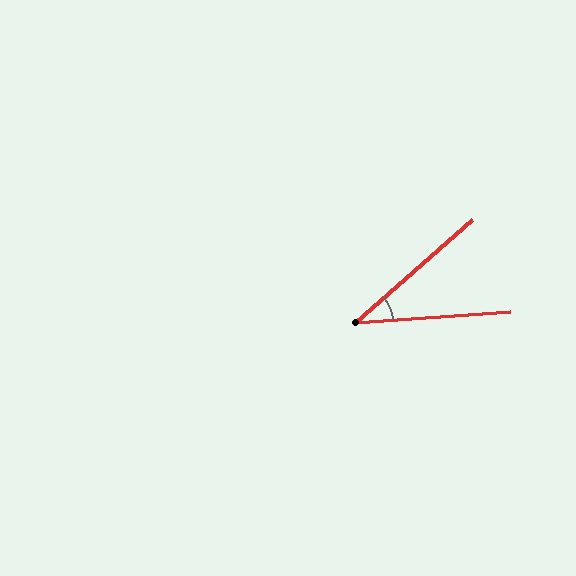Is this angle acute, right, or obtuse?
It is acute.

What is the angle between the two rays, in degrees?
Approximately 37 degrees.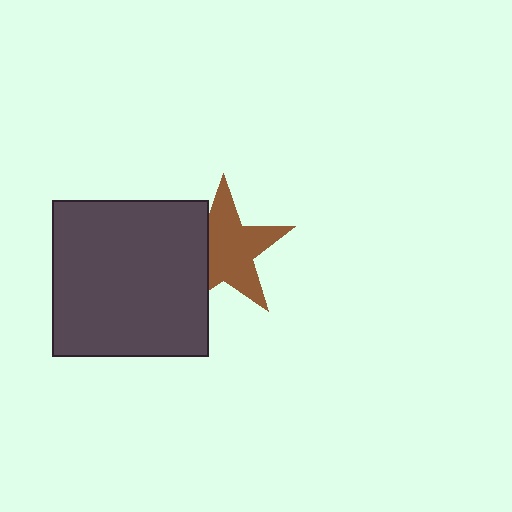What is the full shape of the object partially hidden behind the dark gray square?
The partially hidden object is a brown star.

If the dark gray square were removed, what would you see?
You would see the complete brown star.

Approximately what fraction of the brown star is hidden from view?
Roughly 32% of the brown star is hidden behind the dark gray square.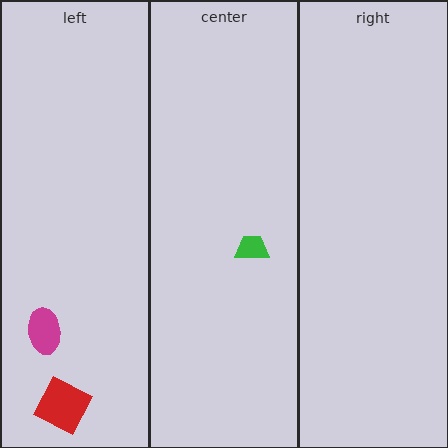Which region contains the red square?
The left region.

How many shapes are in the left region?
2.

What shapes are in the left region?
The magenta ellipse, the red square.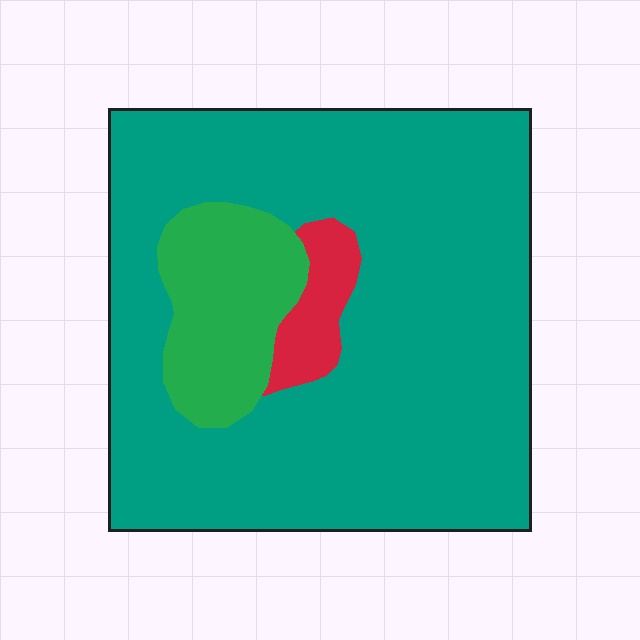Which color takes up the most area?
Teal, at roughly 80%.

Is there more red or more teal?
Teal.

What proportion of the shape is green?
Green covers 14% of the shape.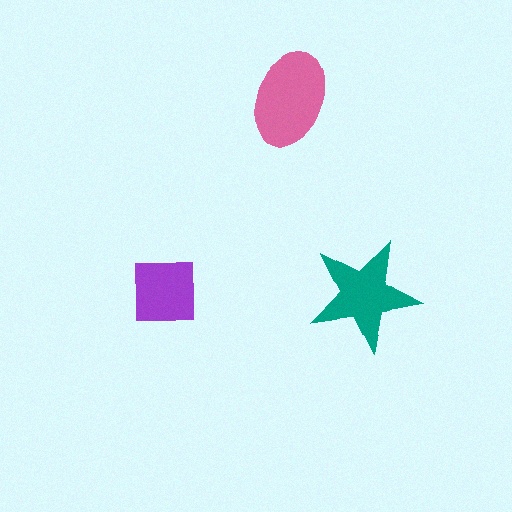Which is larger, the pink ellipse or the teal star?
The pink ellipse.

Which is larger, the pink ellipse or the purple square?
The pink ellipse.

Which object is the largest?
The pink ellipse.